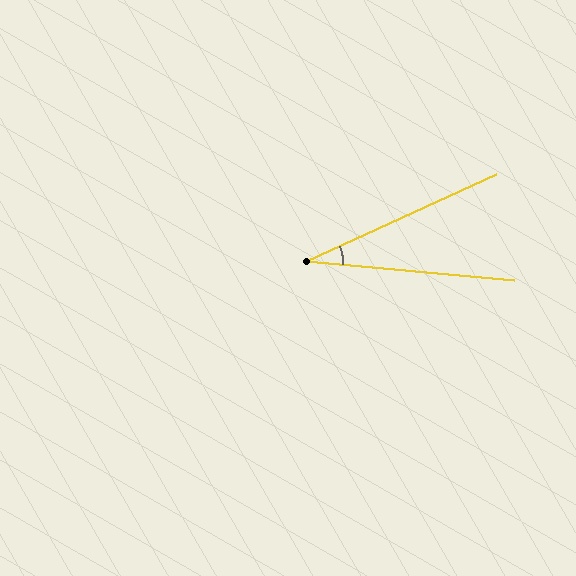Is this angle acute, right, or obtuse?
It is acute.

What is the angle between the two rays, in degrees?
Approximately 30 degrees.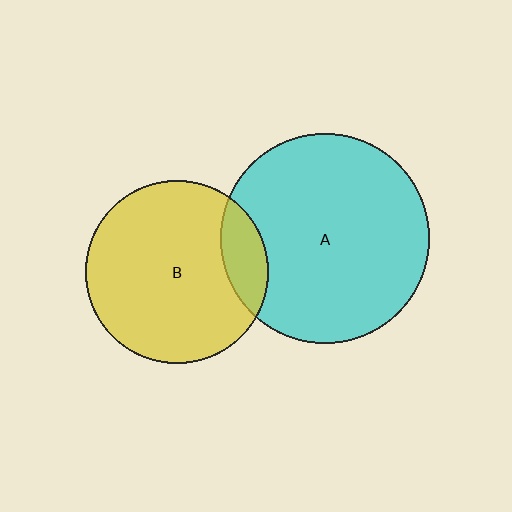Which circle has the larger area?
Circle A (cyan).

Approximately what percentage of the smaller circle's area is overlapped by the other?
Approximately 15%.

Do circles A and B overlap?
Yes.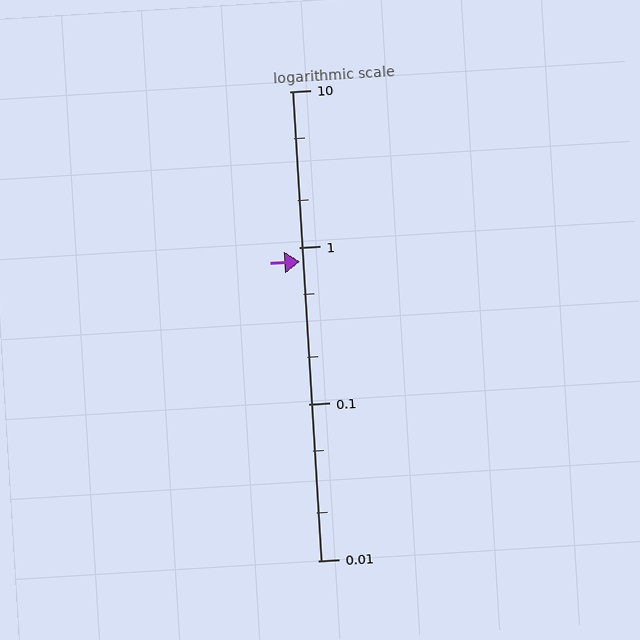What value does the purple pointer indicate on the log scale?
The pointer indicates approximately 0.82.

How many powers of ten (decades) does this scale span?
The scale spans 3 decades, from 0.01 to 10.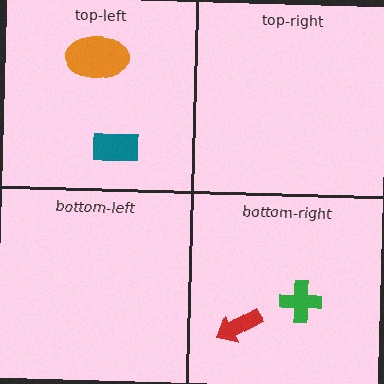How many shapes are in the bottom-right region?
2.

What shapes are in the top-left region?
The orange ellipse, the teal rectangle.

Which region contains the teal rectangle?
The top-left region.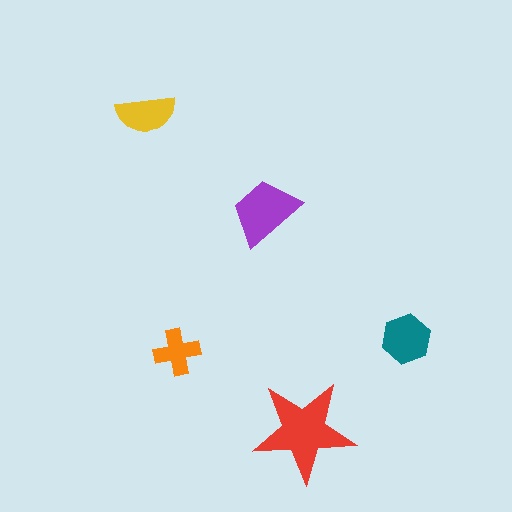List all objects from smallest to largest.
The orange cross, the yellow semicircle, the teal hexagon, the purple trapezoid, the red star.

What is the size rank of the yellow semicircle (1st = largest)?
4th.